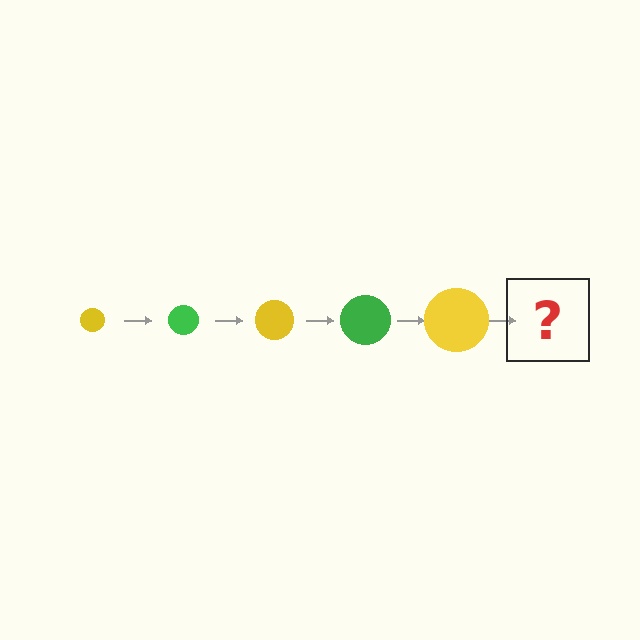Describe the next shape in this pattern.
It should be a green circle, larger than the previous one.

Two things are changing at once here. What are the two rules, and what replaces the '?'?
The two rules are that the circle grows larger each step and the color cycles through yellow and green. The '?' should be a green circle, larger than the previous one.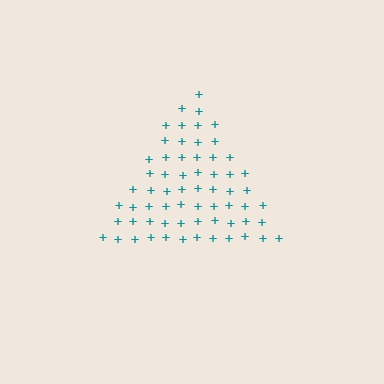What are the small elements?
The small elements are plus signs.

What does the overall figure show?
The overall figure shows a triangle.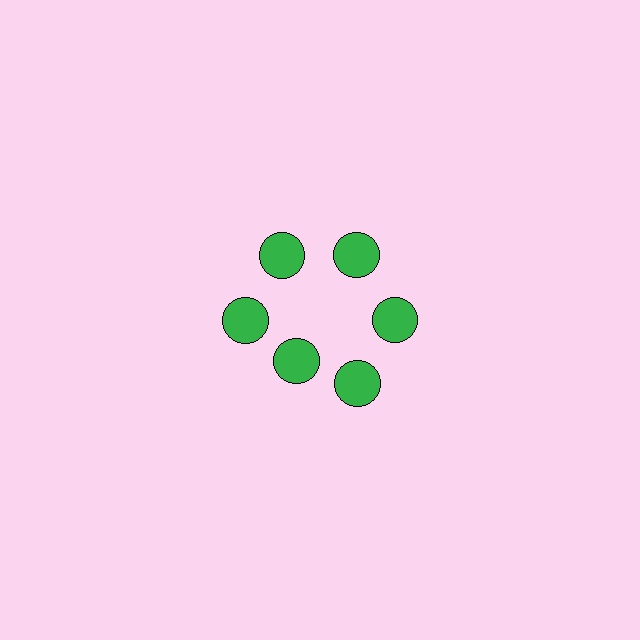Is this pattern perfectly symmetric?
No. The 6 green circles are arranged in a ring, but one element near the 7 o'clock position is pulled inward toward the center, breaking the 6-fold rotational symmetry.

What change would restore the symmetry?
The symmetry would be restored by moving it outward, back onto the ring so that all 6 circles sit at equal angles and equal distance from the center.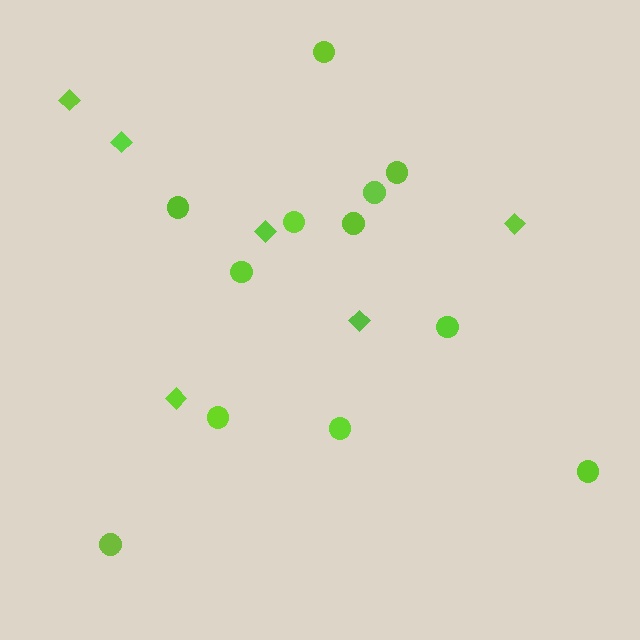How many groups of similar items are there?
There are 2 groups: one group of diamonds (6) and one group of circles (12).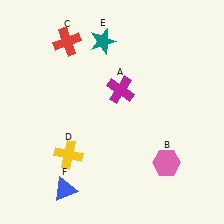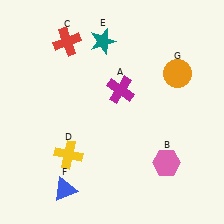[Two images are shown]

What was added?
An orange circle (G) was added in Image 2.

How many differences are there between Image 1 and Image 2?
There is 1 difference between the two images.